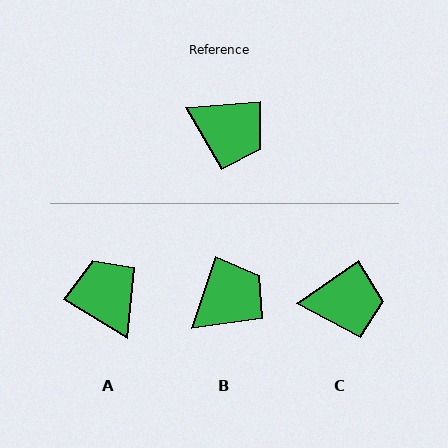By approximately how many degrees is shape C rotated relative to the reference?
Approximately 31 degrees counter-clockwise.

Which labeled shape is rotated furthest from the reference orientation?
A, about 144 degrees away.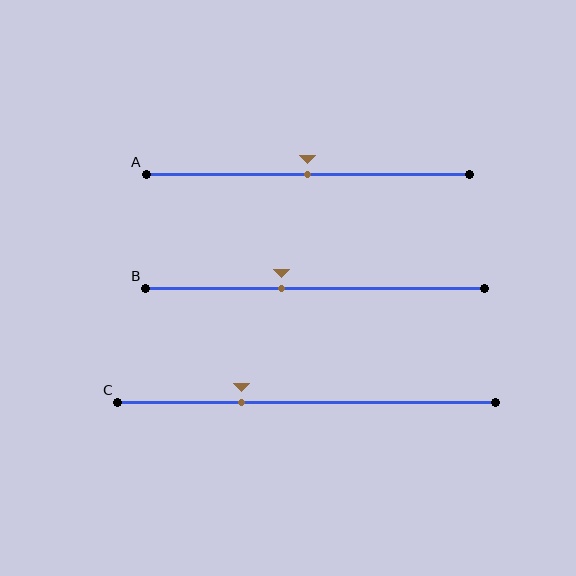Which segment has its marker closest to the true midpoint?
Segment A has its marker closest to the true midpoint.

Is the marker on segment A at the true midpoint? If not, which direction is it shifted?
Yes, the marker on segment A is at the true midpoint.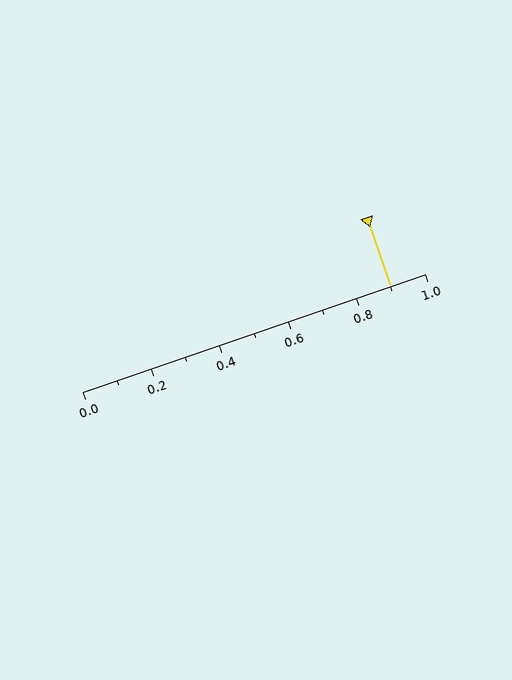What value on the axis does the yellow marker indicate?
The marker indicates approximately 0.9.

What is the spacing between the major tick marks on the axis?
The major ticks are spaced 0.2 apart.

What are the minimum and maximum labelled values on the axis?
The axis runs from 0.0 to 1.0.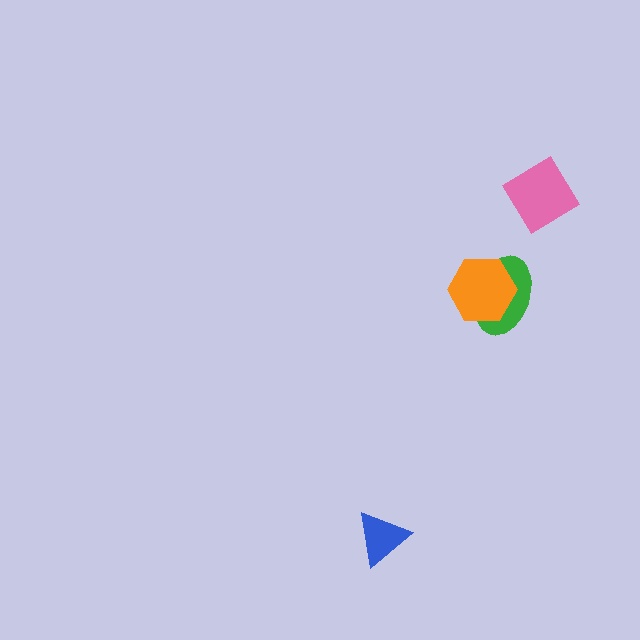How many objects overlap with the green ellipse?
1 object overlaps with the green ellipse.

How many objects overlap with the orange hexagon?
1 object overlaps with the orange hexagon.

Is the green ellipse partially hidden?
Yes, it is partially covered by another shape.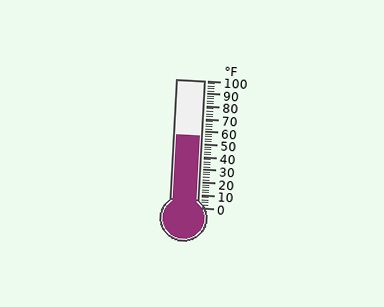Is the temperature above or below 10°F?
The temperature is above 10°F.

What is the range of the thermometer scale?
The thermometer scale ranges from 0°F to 100°F.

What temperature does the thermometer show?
The thermometer shows approximately 56°F.